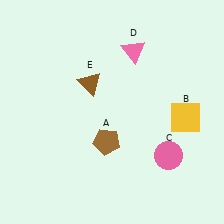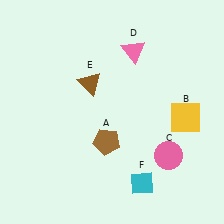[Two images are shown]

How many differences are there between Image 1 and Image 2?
There is 1 difference between the two images.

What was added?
A cyan diamond (F) was added in Image 2.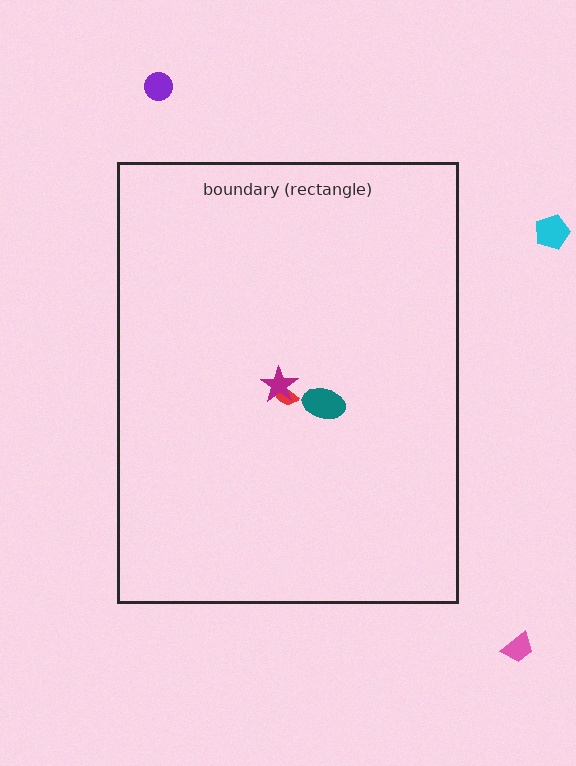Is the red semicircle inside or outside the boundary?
Inside.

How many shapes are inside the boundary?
3 inside, 3 outside.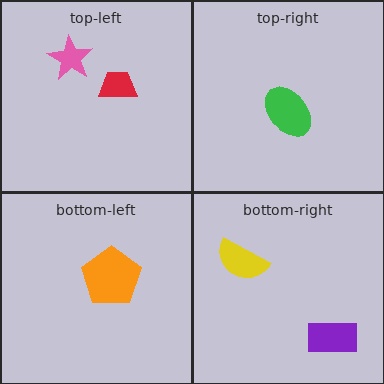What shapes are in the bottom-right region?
The yellow semicircle, the purple rectangle.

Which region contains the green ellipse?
The top-right region.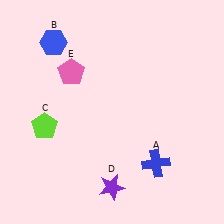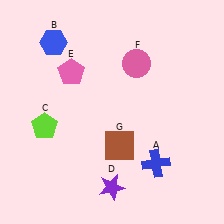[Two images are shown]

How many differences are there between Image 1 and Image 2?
There are 2 differences between the two images.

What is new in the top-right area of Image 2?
A pink circle (F) was added in the top-right area of Image 2.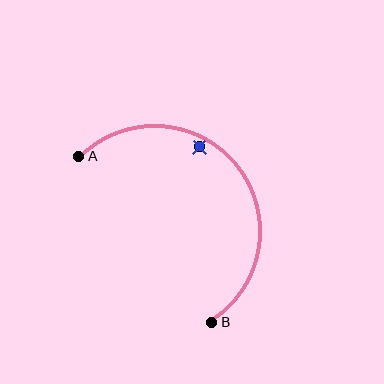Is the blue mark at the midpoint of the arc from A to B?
No — the blue mark does not lie on the arc at all. It sits slightly inside the curve.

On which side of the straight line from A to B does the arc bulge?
The arc bulges above and to the right of the straight line connecting A and B.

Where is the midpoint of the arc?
The arc midpoint is the point on the curve farthest from the straight line joining A and B. It sits above and to the right of that line.